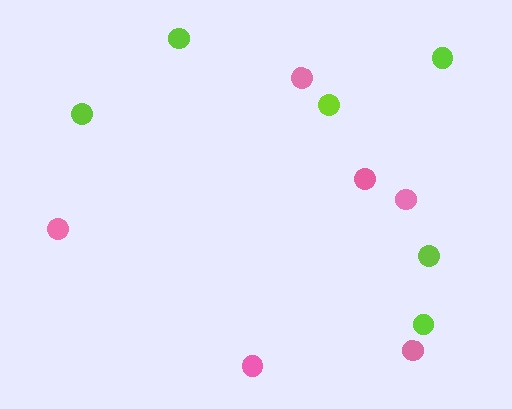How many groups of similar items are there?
There are 2 groups: one group of lime circles (6) and one group of pink circles (6).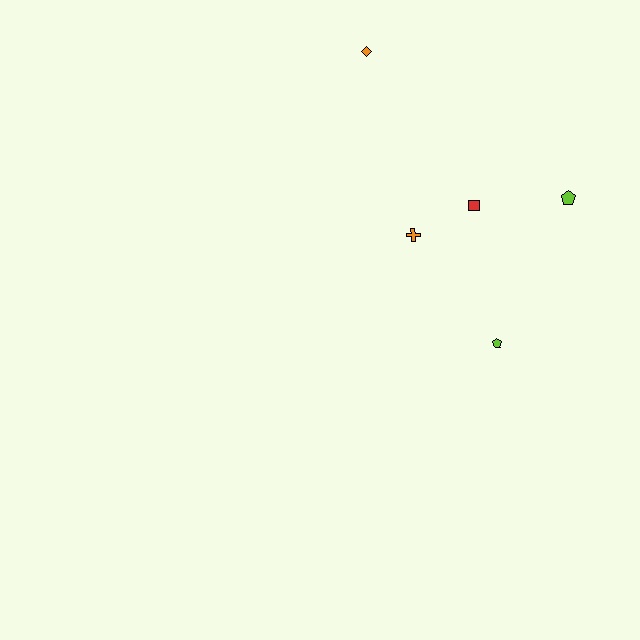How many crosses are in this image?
There is 1 cross.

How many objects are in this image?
There are 5 objects.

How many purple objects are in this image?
There are no purple objects.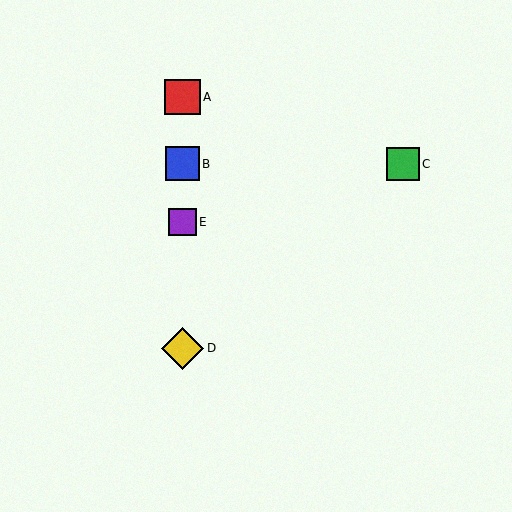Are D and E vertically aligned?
Yes, both are at x≈183.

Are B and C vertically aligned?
No, B is at x≈183 and C is at x≈403.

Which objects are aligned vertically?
Objects A, B, D, E are aligned vertically.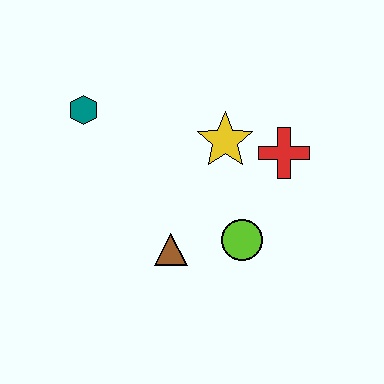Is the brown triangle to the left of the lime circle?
Yes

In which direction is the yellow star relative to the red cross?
The yellow star is to the left of the red cross.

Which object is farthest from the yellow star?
The teal hexagon is farthest from the yellow star.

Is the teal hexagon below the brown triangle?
No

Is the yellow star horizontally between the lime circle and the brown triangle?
Yes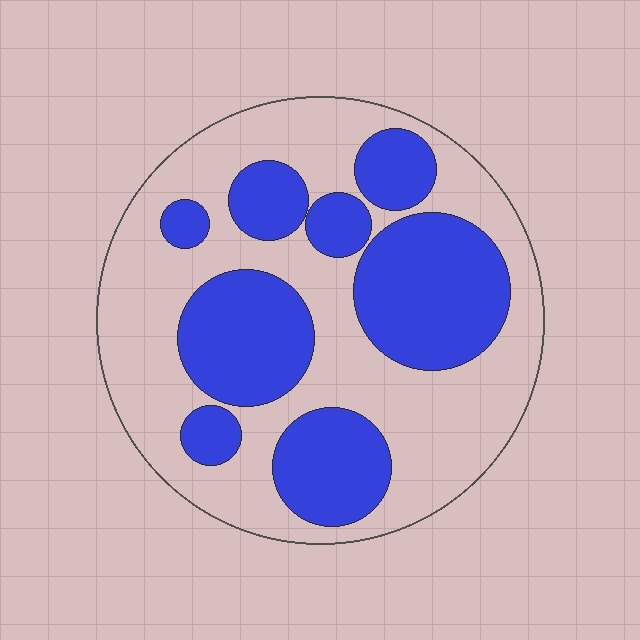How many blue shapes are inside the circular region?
8.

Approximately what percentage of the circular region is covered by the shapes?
Approximately 40%.